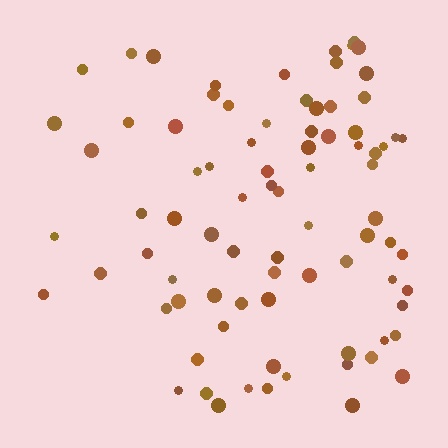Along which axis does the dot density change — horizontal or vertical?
Horizontal.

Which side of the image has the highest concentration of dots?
The right.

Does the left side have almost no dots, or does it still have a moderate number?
Still a moderate number, just noticeably fewer than the right.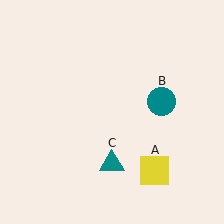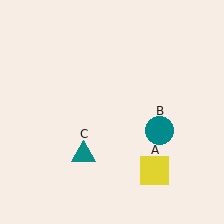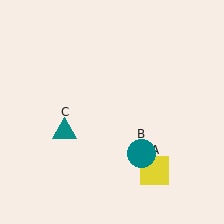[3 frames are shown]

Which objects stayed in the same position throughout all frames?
Yellow square (object A) remained stationary.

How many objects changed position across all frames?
2 objects changed position: teal circle (object B), teal triangle (object C).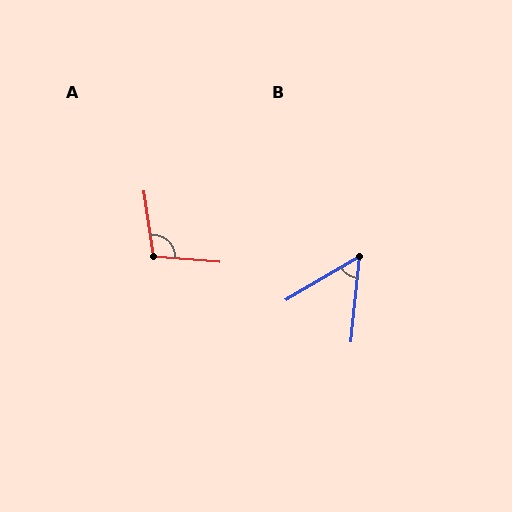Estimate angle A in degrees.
Approximately 103 degrees.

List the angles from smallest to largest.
B (54°), A (103°).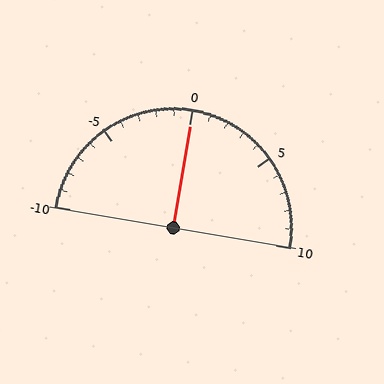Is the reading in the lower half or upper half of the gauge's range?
The reading is in the upper half of the range (-10 to 10).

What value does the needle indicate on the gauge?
The needle indicates approximately 0.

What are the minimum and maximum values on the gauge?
The gauge ranges from -10 to 10.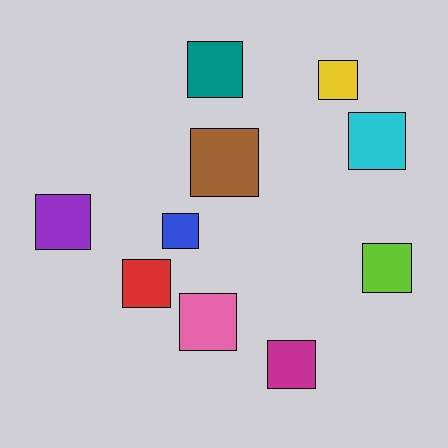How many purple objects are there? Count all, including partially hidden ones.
There is 1 purple object.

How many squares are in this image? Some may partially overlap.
There are 10 squares.